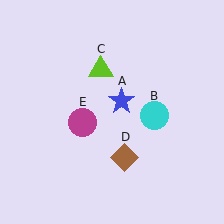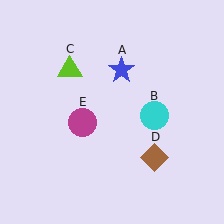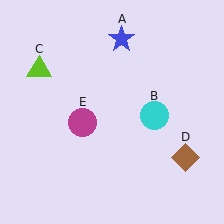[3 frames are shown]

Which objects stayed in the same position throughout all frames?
Cyan circle (object B) and magenta circle (object E) remained stationary.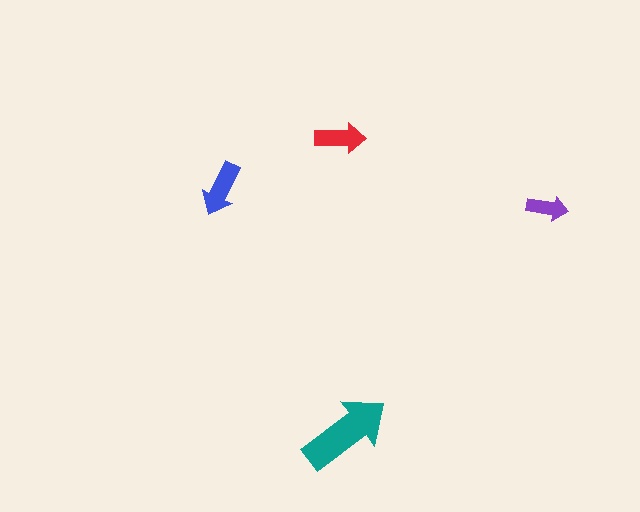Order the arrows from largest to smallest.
the teal one, the blue one, the red one, the purple one.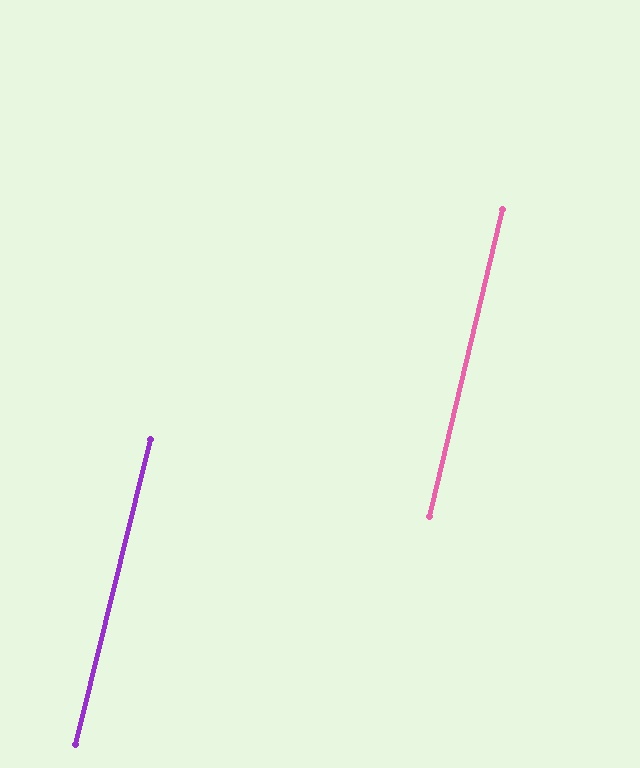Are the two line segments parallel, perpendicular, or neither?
Parallel — their directions differ by only 0.4°.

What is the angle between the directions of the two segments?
Approximately 0 degrees.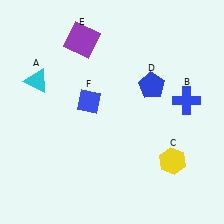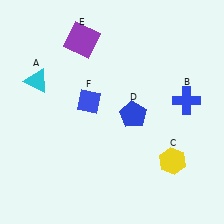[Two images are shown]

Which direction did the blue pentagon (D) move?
The blue pentagon (D) moved down.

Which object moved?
The blue pentagon (D) moved down.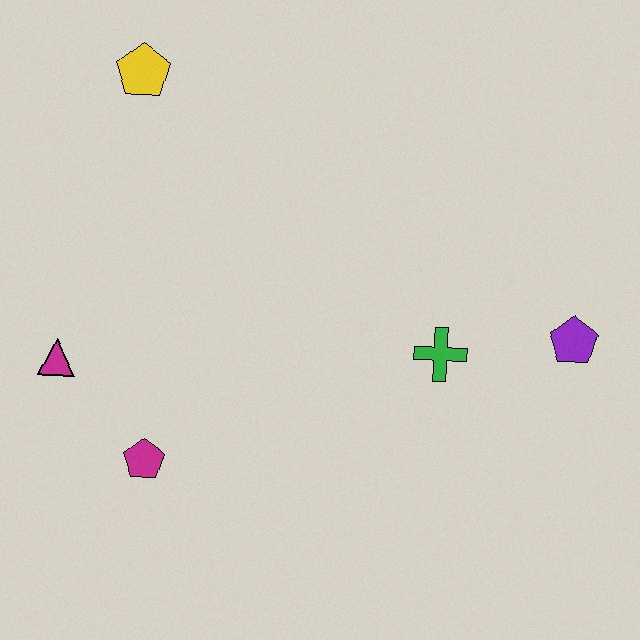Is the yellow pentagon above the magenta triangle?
Yes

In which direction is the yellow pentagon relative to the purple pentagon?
The yellow pentagon is to the left of the purple pentagon.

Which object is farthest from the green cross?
The yellow pentagon is farthest from the green cross.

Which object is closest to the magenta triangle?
The magenta pentagon is closest to the magenta triangle.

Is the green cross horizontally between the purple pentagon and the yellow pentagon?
Yes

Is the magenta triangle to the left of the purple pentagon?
Yes